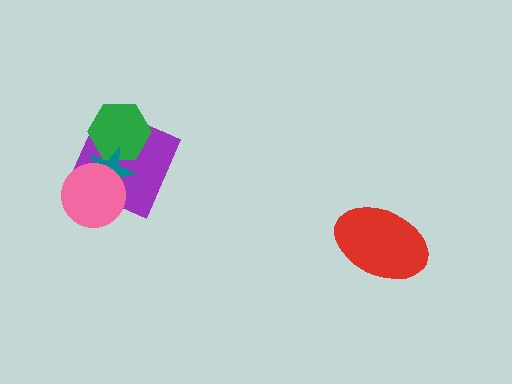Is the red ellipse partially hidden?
No, no other shape covers it.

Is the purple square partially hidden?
Yes, it is partially covered by another shape.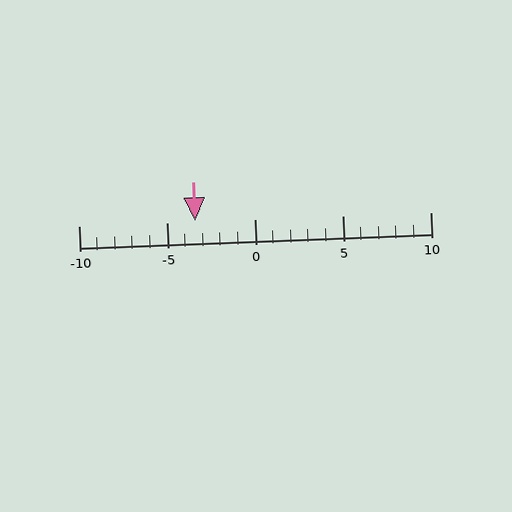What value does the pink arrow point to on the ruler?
The pink arrow points to approximately -3.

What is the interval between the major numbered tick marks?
The major tick marks are spaced 5 units apart.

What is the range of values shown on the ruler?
The ruler shows values from -10 to 10.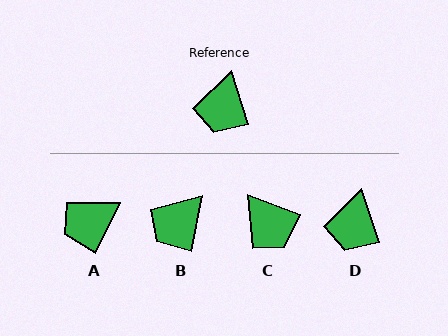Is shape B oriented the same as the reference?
No, it is off by about 29 degrees.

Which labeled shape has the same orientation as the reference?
D.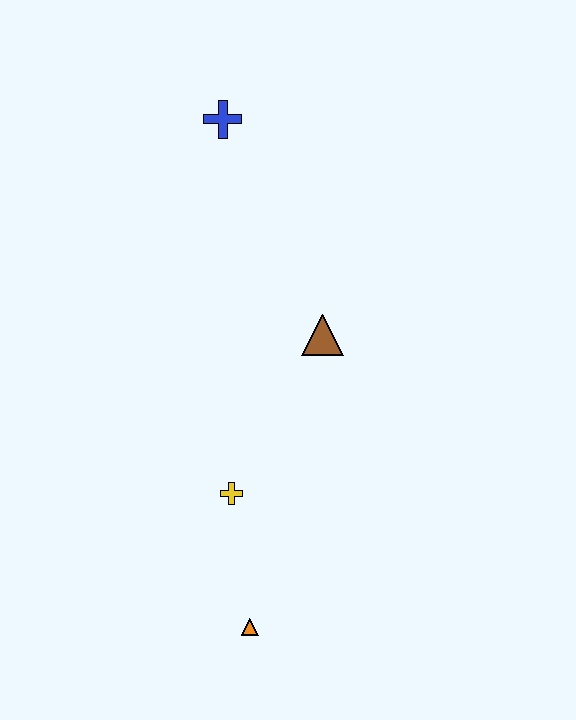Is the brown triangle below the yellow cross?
No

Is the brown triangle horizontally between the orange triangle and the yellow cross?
No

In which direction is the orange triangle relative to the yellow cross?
The orange triangle is below the yellow cross.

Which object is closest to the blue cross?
The brown triangle is closest to the blue cross.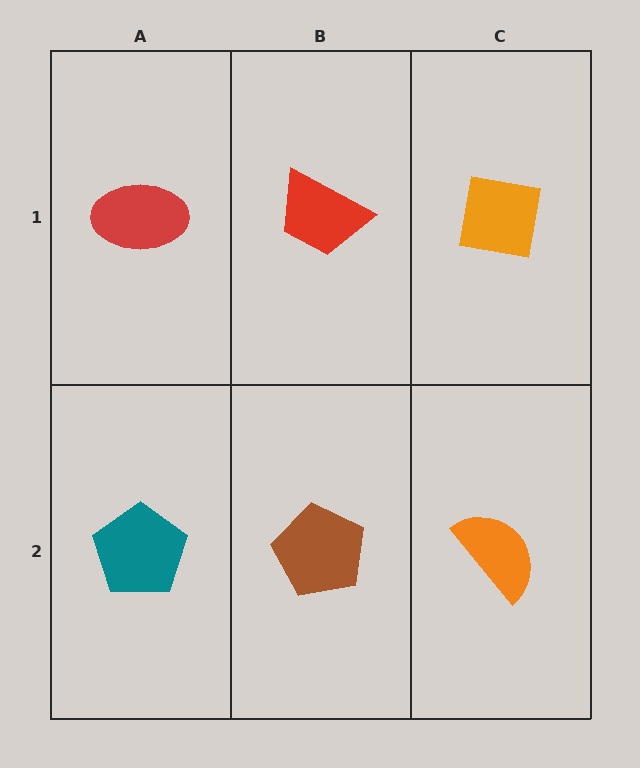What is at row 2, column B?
A brown pentagon.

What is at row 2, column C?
An orange semicircle.